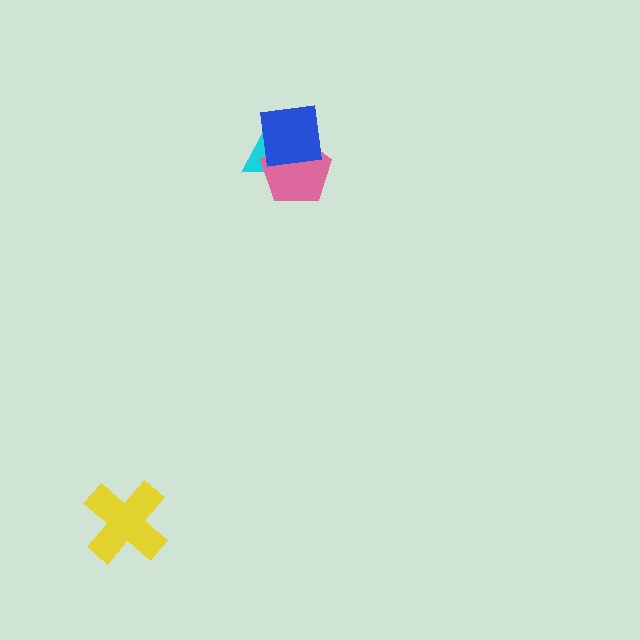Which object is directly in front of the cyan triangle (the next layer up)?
The pink pentagon is directly in front of the cyan triangle.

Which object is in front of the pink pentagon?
The blue square is in front of the pink pentagon.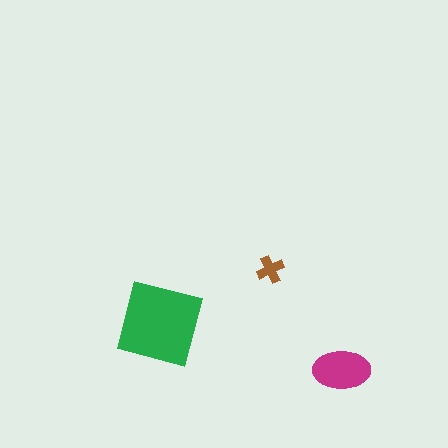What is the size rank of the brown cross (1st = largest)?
3rd.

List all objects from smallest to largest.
The brown cross, the magenta ellipse, the green square.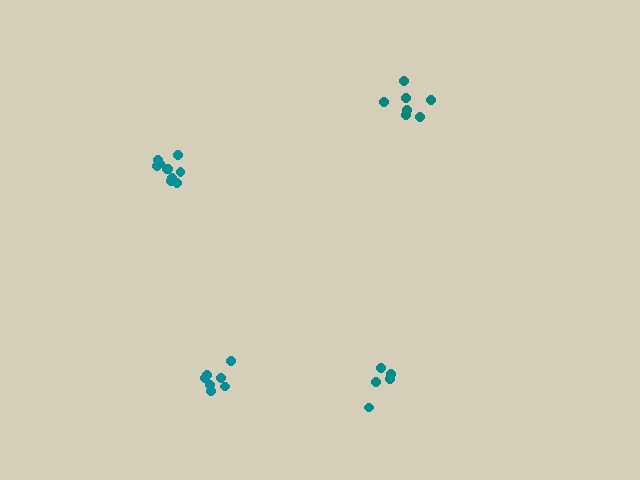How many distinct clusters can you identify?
There are 4 distinct clusters.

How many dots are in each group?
Group 1: 5 dots, Group 2: 7 dots, Group 3: 7 dots, Group 4: 10 dots (29 total).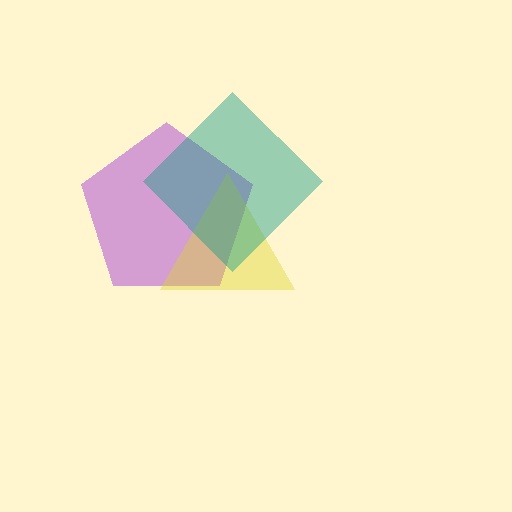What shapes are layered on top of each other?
The layered shapes are: a purple pentagon, a yellow triangle, a teal diamond.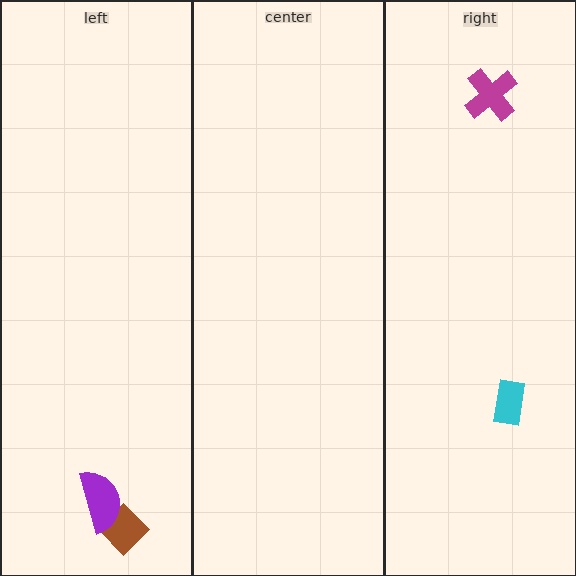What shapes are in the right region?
The cyan rectangle, the magenta cross.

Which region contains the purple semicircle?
The left region.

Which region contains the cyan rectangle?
The right region.